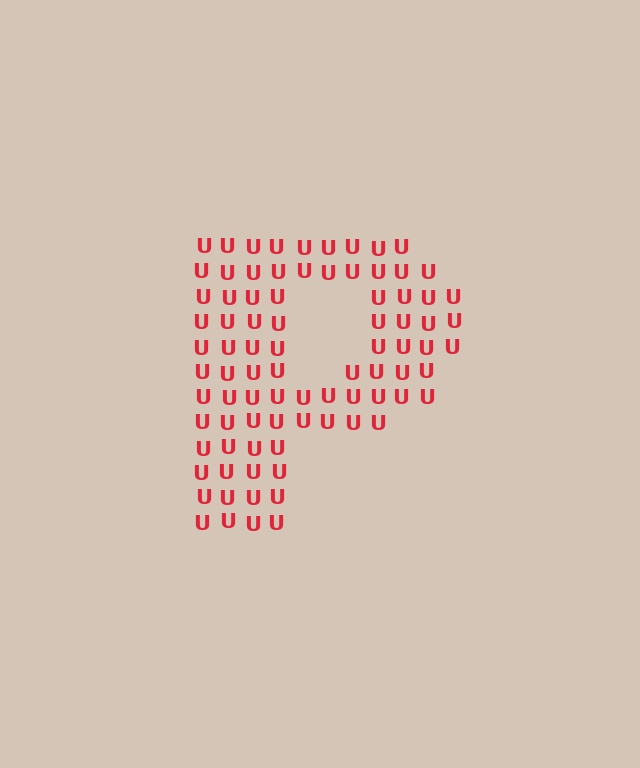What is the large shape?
The large shape is the letter P.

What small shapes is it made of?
It is made of small letter U's.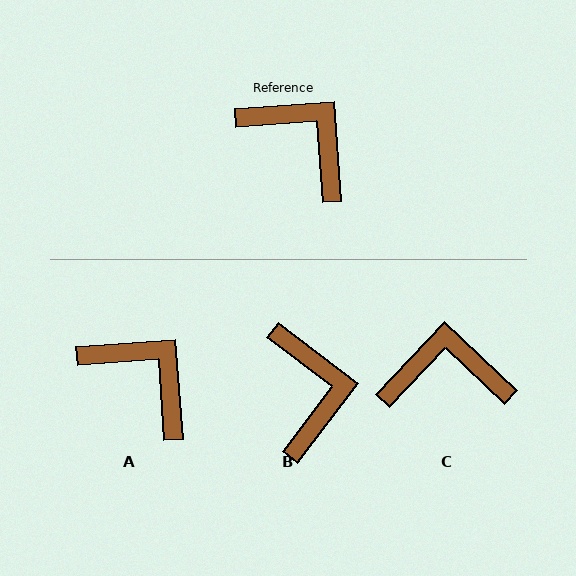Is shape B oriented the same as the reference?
No, it is off by about 41 degrees.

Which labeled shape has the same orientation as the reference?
A.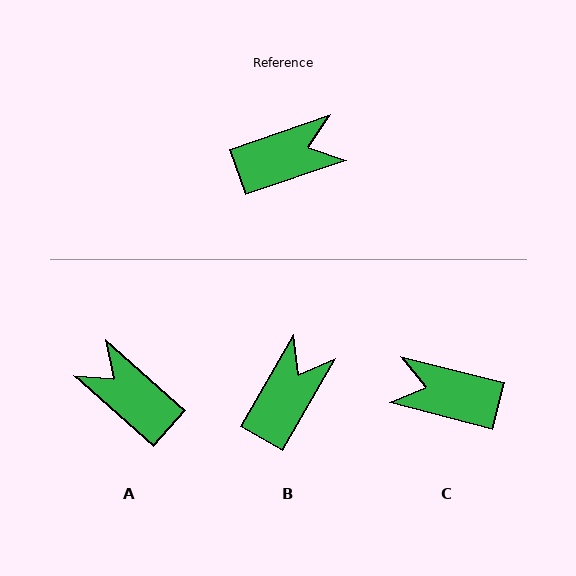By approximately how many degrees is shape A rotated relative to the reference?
Approximately 120 degrees counter-clockwise.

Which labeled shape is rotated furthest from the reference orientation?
C, about 147 degrees away.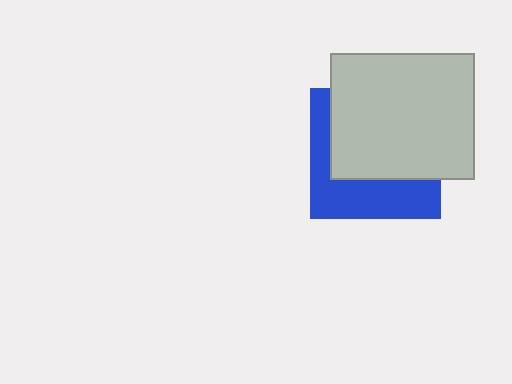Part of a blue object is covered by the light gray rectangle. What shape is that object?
It is a square.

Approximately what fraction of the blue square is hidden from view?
Roughly 59% of the blue square is hidden behind the light gray rectangle.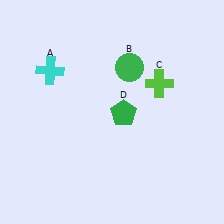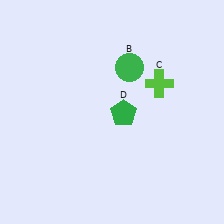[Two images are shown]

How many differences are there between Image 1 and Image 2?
There is 1 difference between the two images.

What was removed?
The cyan cross (A) was removed in Image 2.